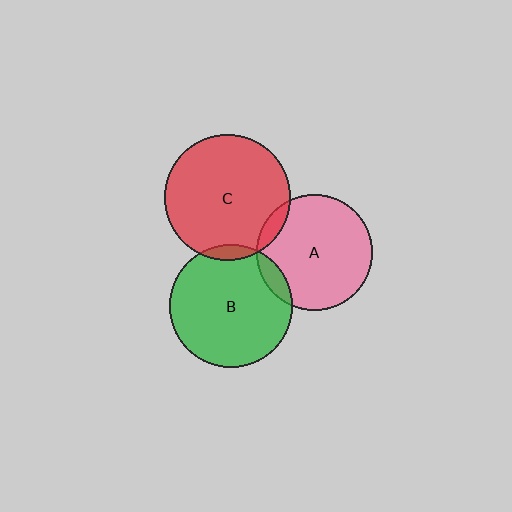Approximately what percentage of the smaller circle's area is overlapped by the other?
Approximately 10%.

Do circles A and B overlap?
Yes.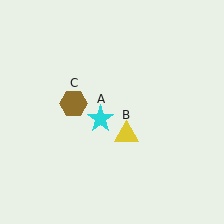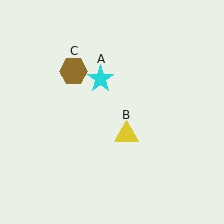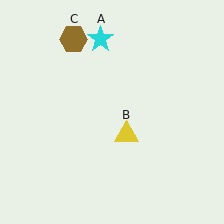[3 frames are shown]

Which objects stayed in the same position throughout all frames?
Yellow triangle (object B) remained stationary.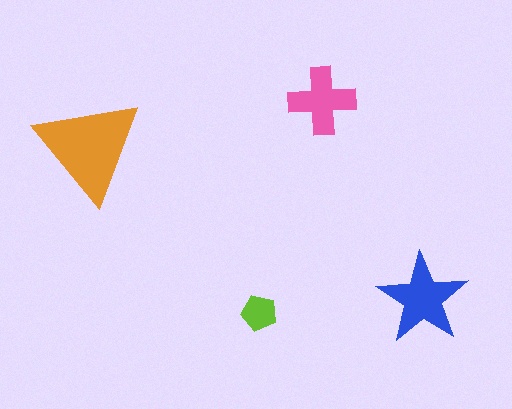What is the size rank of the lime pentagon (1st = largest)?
4th.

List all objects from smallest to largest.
The lime pentagon, the pink cross, the blue star, the orange triangle.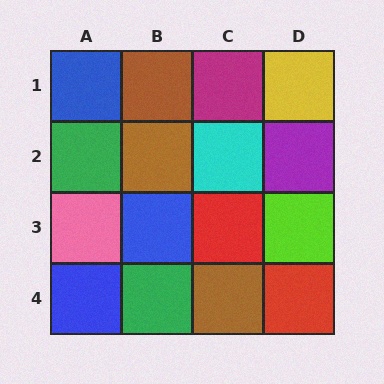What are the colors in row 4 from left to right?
Blue, green, brown, red.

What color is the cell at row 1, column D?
Yellow.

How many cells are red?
2 cells are red.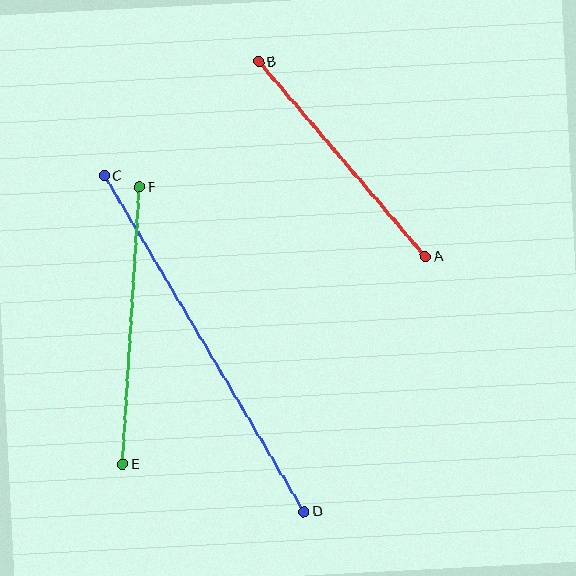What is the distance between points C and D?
The distance is approximately 391 pixels.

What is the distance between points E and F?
The distance is approximately 278 pixels.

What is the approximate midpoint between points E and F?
The midpoint is at approximately (131, 326) pixels.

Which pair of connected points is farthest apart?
Points C and D are farthest apart.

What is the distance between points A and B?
The distance is approximately 256 pixels.